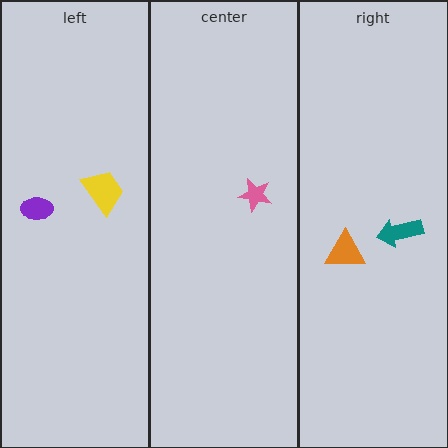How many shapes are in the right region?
2.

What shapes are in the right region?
The teal arrow, the orange triangle.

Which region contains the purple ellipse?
The left region.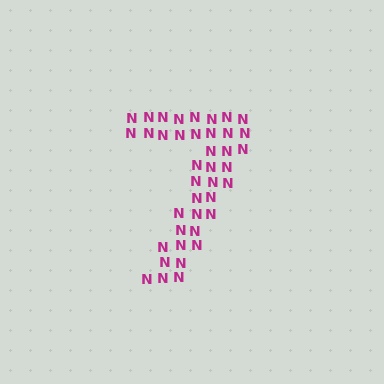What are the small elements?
The small elements are letter N's.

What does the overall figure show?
The overall figure shows the digit 7.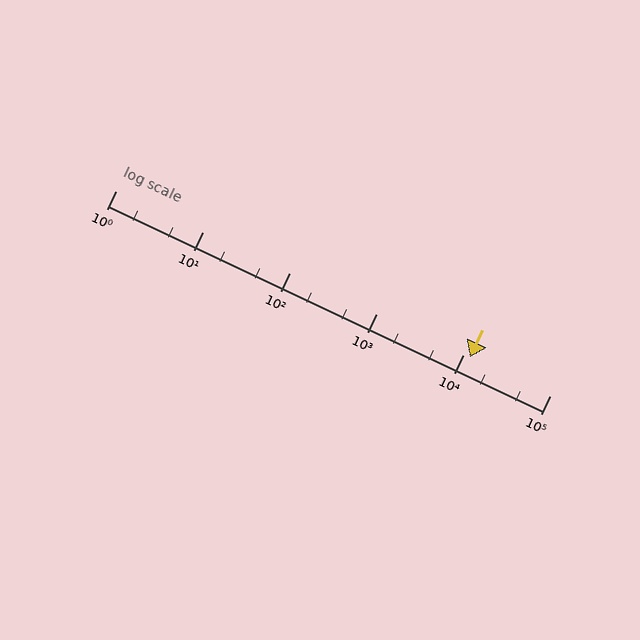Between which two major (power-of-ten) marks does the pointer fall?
The pointer is between 10000 and 100000.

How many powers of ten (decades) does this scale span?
The scale spans 5 decades, from 1 to 100000.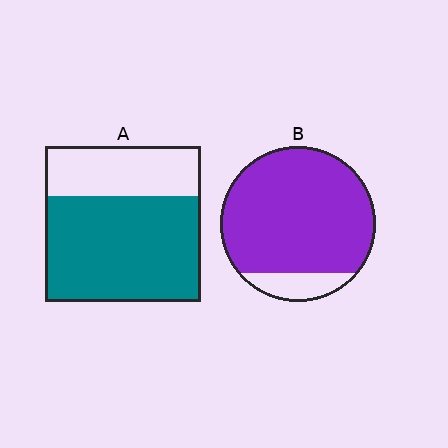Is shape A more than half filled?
Yes.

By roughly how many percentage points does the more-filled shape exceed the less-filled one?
By roughly 20 percentage points (B over A).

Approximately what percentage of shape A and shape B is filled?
A is approximately 70% and B is approximately 85%.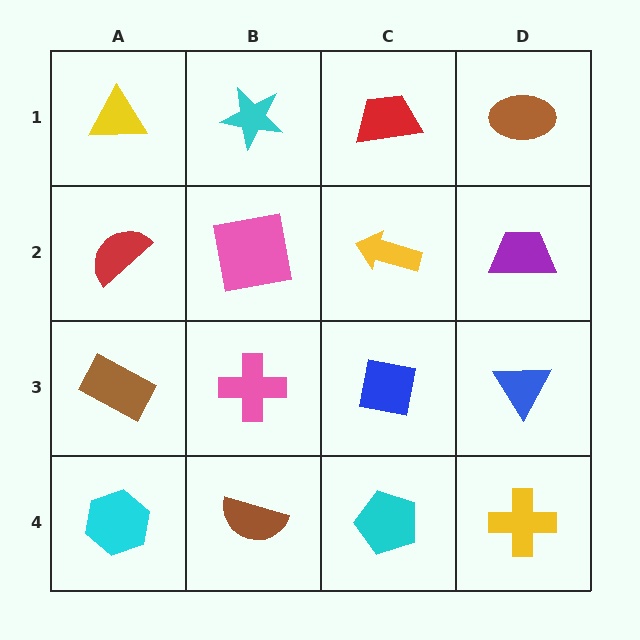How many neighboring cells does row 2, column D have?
3.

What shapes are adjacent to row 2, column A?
A yellow triangle (row 1, column A), a brown rectangle (row 3, column A), a pink square (row 2, column B).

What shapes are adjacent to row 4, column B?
A pink cross (row 3, column B), a cyan hexagon (row 4, column A), a cyan pentagon (row 4, column C).